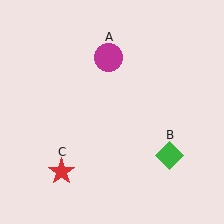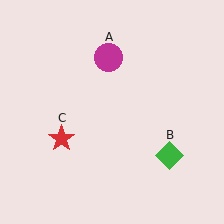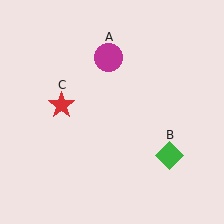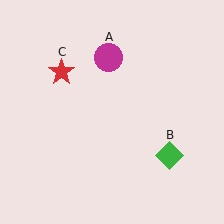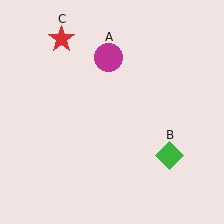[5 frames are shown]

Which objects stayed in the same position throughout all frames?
Magenta circle (object A) and green diamond (object B) remained stationary.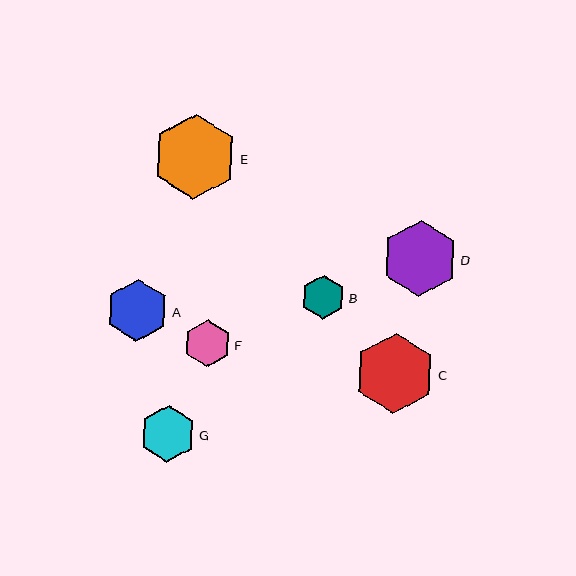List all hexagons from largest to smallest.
From largest to smallest: E, C, D, A, G, F, B.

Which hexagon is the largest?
Hexagon E is the largest with a size of approximately 85 pixels.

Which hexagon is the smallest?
Hexagon B is the smallest with a size of approximately 44 pixels.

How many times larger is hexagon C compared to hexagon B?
Hexagon C is approximately 1.8 times the size of hexagon B.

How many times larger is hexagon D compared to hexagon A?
Hexagon D is approximately 1.2 times the size of hexagon A.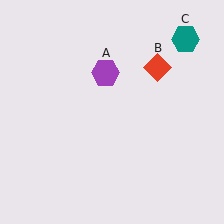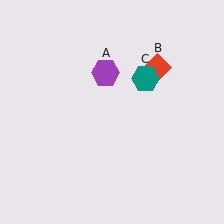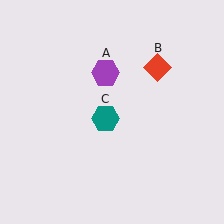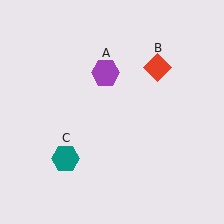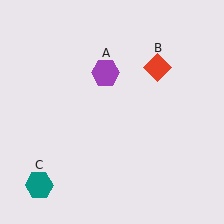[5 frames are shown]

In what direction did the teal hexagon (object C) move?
The teal hexagon (object C) moved down and to the left.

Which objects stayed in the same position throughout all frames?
Purple hexagon (object A) and red diamond (object B) remained stationary.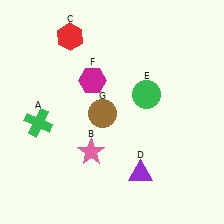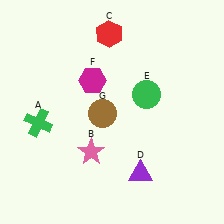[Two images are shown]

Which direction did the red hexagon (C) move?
The red hexagon (C) moved right.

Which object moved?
The red hexagon (C) moved right.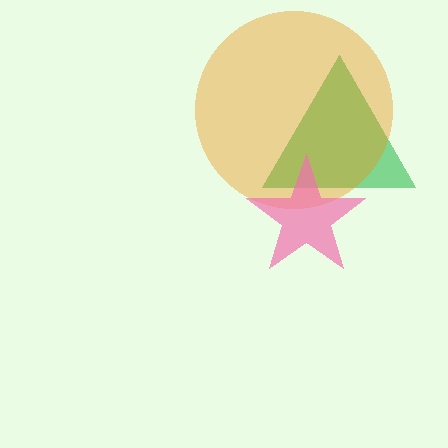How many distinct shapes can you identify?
There are 3 distinct shapes: a green triangle, an orange circle, a pink star.